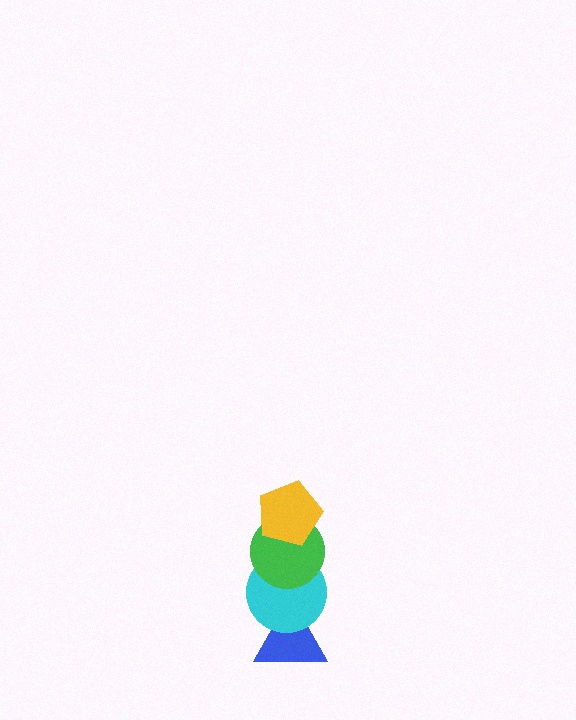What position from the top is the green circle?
The green circle is 2nd from the top.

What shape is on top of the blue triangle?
The cyan circle is on top of the blue triangle.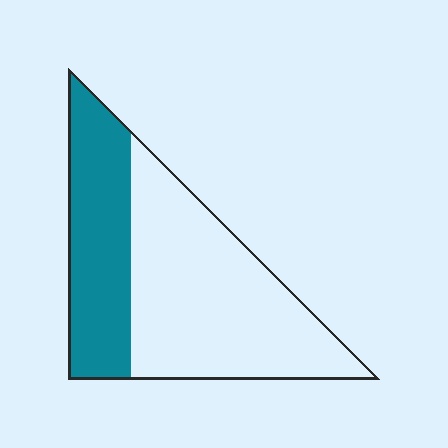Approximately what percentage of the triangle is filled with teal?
Approximately 35%.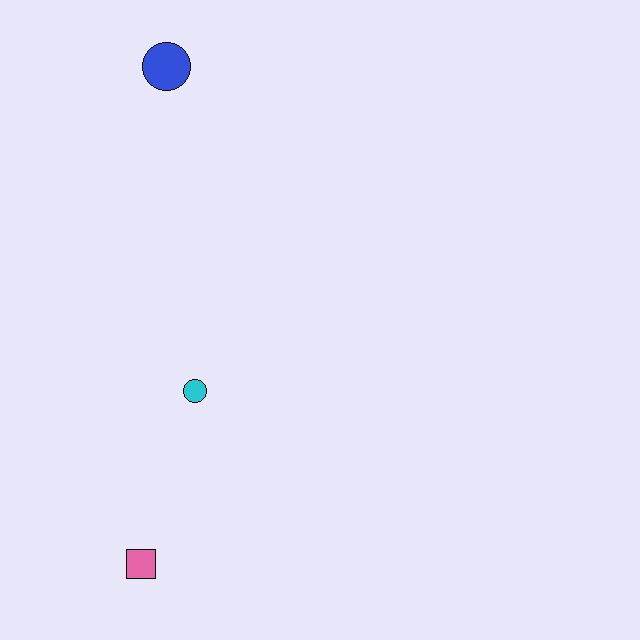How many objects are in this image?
There are 3 objects.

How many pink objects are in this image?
There is 1 pink object.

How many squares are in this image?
There is 1 square.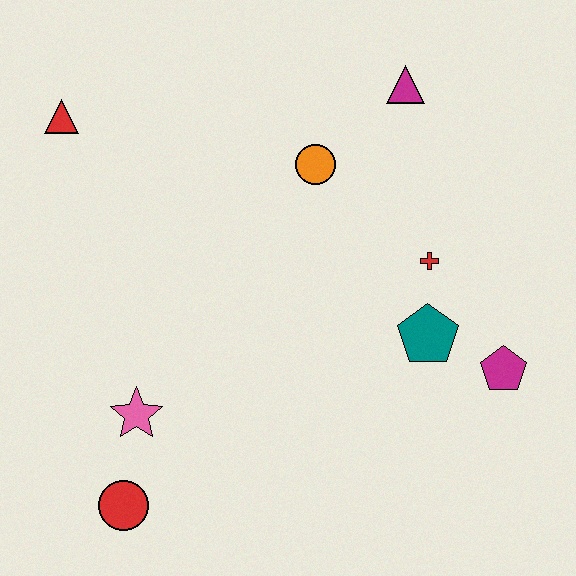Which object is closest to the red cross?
The teal pentagon is closest to the red cross.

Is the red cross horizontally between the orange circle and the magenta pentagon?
Yes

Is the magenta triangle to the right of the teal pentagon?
No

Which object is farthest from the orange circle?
The red circle is farthest from the orange circle.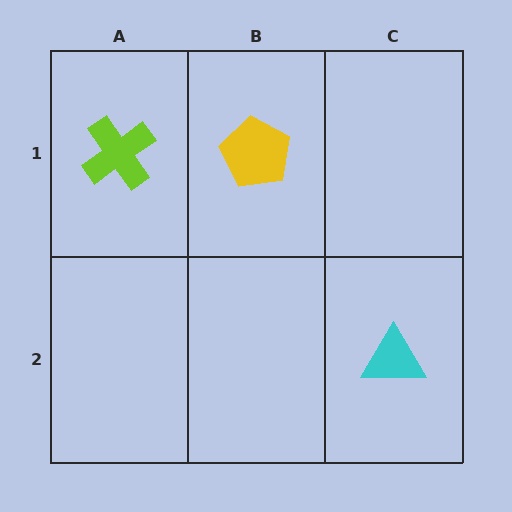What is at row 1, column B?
A yellow pentagon.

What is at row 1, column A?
A lime cross.